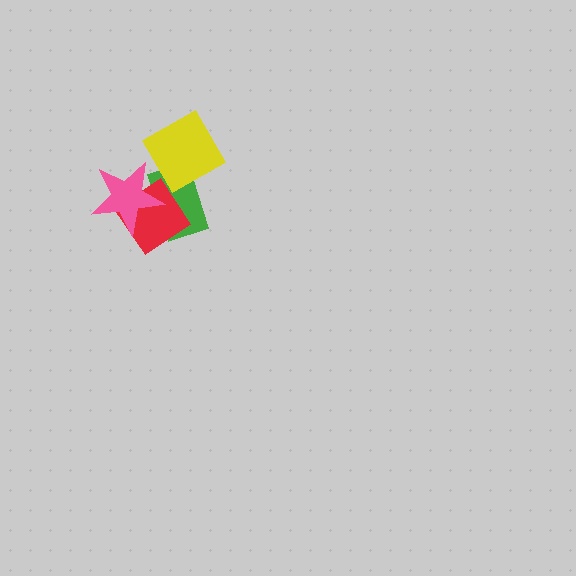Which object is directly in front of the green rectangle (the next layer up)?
The red diamond is directly in front of the green rectangle.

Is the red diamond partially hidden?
Yes, it is partially covered by another shape.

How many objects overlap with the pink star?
3 objects overlap with the pink star.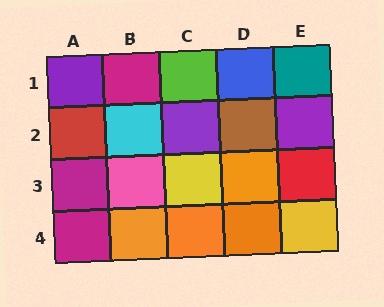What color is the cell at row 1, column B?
Magenta.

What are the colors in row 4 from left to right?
Magenta, orange, orange, orange, yellow.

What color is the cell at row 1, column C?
Lime.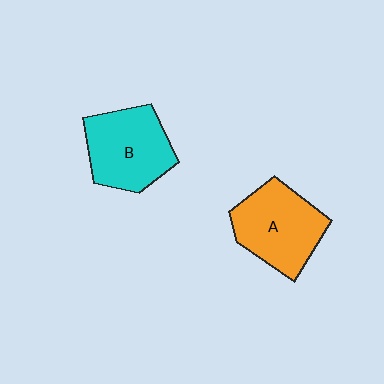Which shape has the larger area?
Shape A (orange).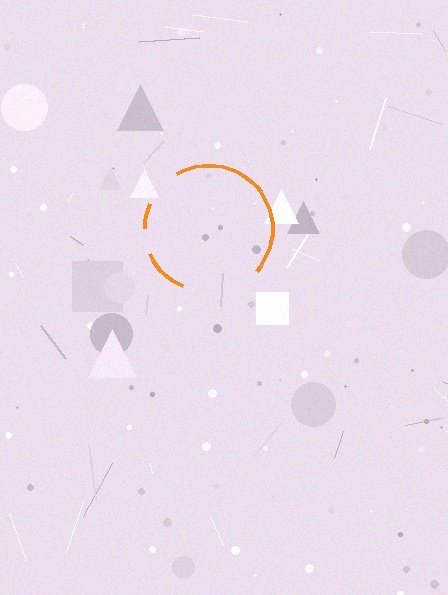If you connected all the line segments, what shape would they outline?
They would outline a circle.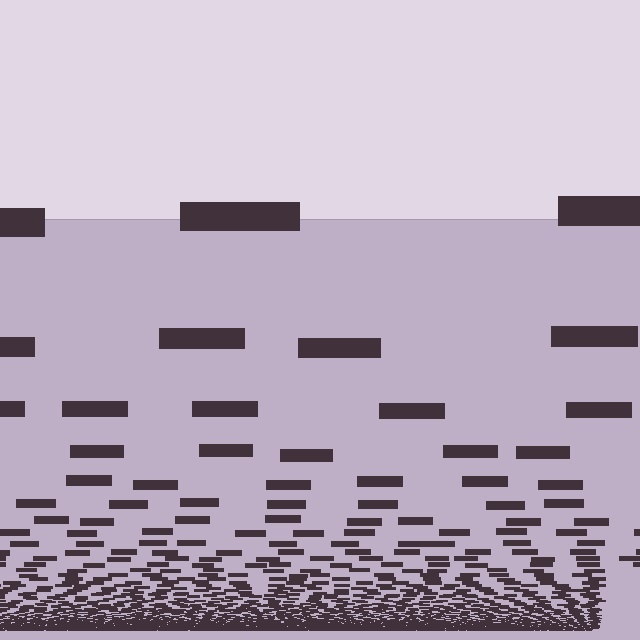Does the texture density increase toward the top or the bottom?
Density increases toward the bottom.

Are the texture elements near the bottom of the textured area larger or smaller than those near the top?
Smaller. The gradient is inverted — elements near the bottom are smaller and denser.